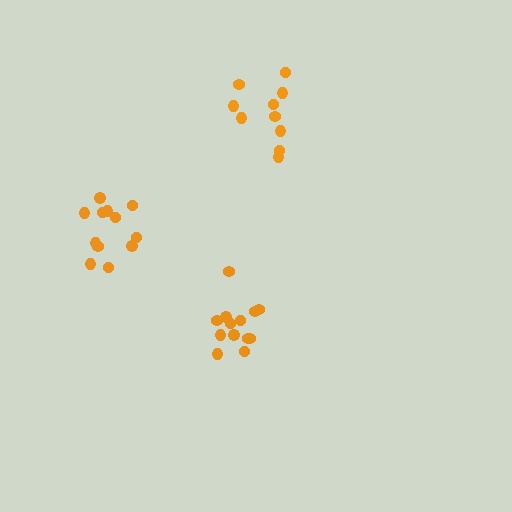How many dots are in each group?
Group 1: 13 dots, Group 2: 12 dots, Group 3: 10 dots (35 total).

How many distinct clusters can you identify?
There are 3 distinct clusters.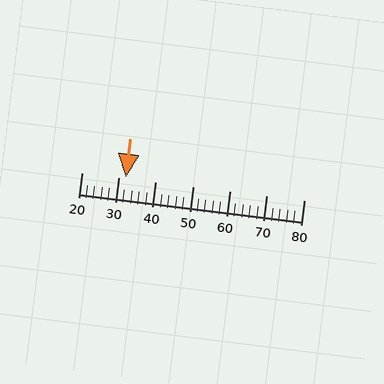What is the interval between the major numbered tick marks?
The major tick marks are spaced 10 units apart.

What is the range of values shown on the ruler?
The ruler shows values from 20 to 80.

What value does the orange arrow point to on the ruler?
The orange arrow points to approximately 32.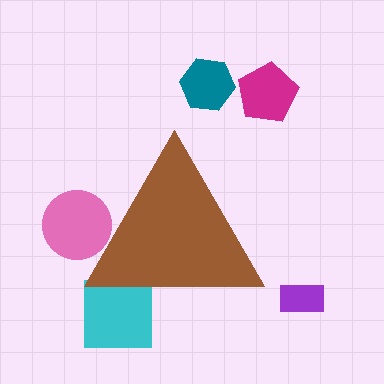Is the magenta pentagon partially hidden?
No, the magenta pentagon is fully visible.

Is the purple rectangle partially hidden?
No, the purple rectangle is fully visible.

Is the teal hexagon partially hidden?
No, the teal hexagon is fully visible.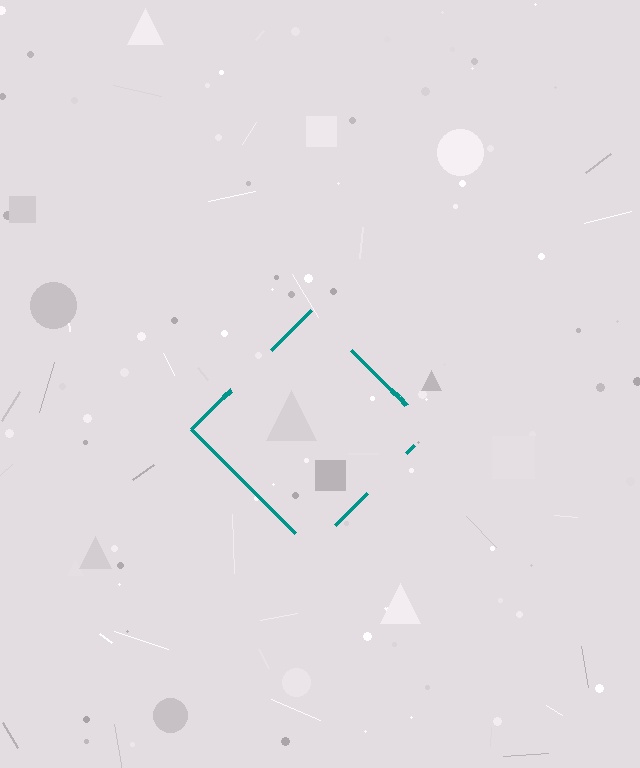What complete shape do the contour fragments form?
The contour fragments form a diamond.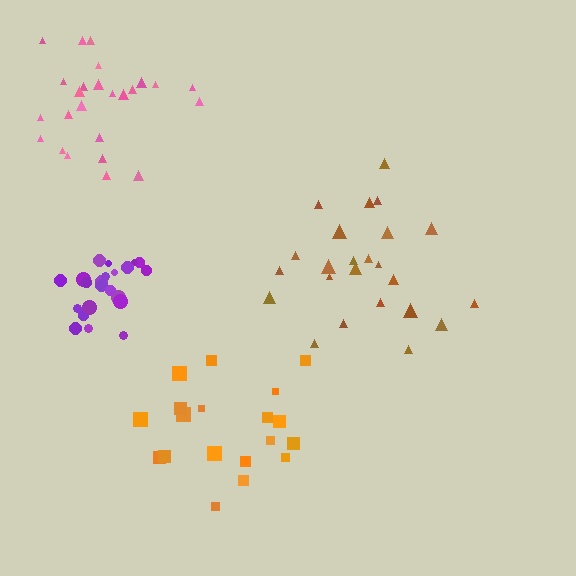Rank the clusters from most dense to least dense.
purple, pink, orange, brown.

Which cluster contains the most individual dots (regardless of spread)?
Pink (25).